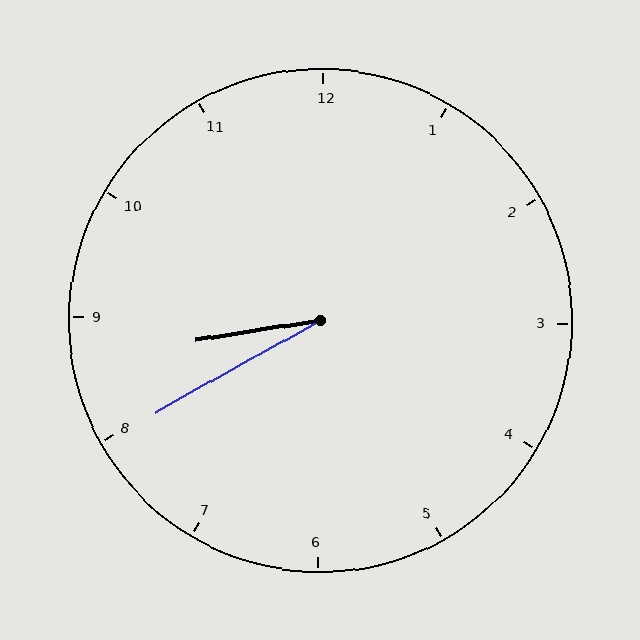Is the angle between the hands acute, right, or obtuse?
It is acute.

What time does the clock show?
8:40.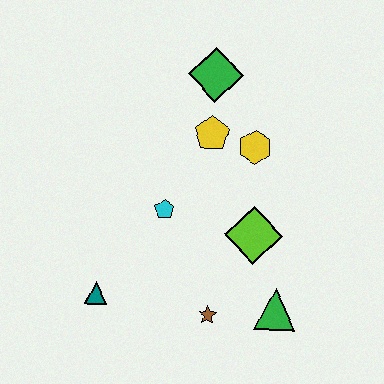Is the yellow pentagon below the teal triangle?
No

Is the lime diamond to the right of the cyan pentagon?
Yes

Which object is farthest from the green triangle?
The green diamond is farthest from the green triangle.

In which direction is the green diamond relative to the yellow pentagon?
The green diamond is above the yellow pentagon.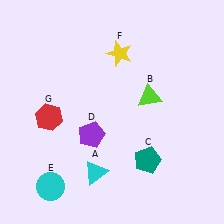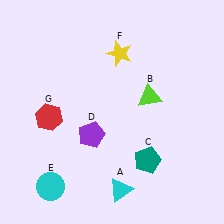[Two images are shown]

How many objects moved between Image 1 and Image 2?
1 object moved between the two images.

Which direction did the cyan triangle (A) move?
The cyan triangle (A) moved right.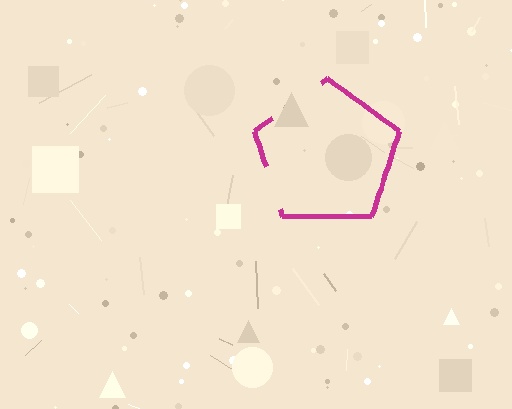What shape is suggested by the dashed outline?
The dashed outline suggests a pentagon.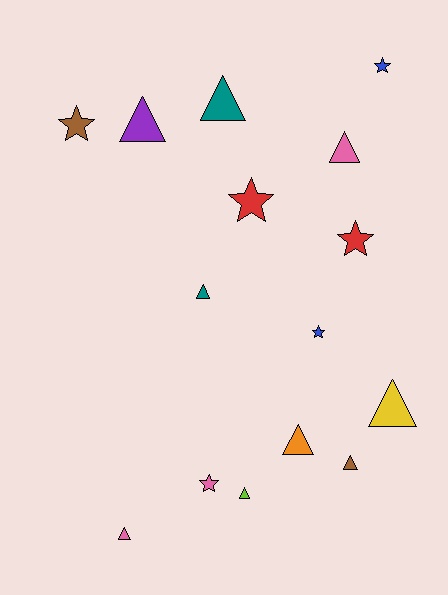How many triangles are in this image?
There are 9 triangles.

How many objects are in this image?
There are 15 objects.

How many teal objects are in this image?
There are 2 teal objects.